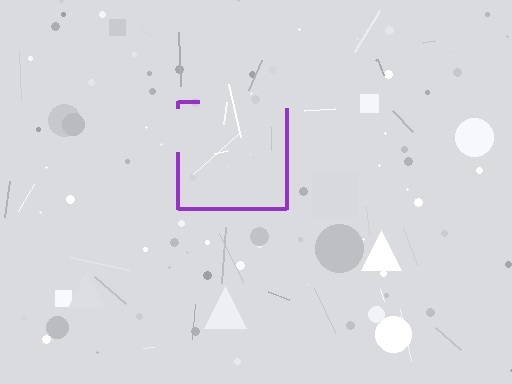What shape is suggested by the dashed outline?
The dashed outline suggests a square.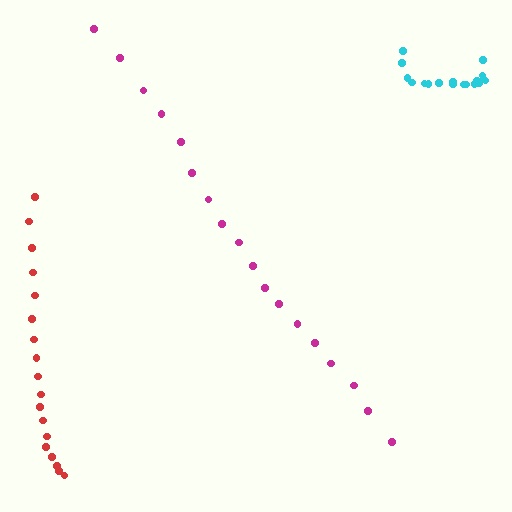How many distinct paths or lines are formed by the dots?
There are 3 distinct paths.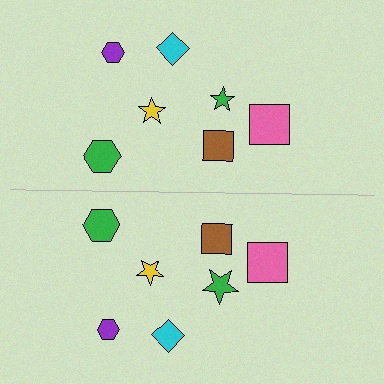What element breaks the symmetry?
The green star on the bottom side has a different size than its mirror counterpart.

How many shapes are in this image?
There are 14 shapes in this image.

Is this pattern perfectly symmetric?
No, the pattern is not perfectly symmetric. The green star on the bottom side has a different size than its mirror counterpart.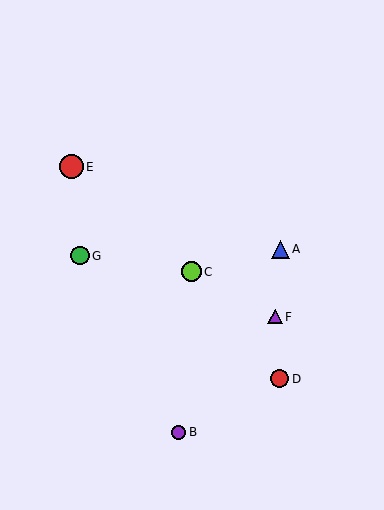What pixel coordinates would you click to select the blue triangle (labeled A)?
Click at (280, 249) to select the blue triangle A.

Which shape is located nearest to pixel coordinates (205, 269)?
The lime circle (labeled C) at (192, 272) is nearest to that location.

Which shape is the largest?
The red circle (labeled E) is the largest.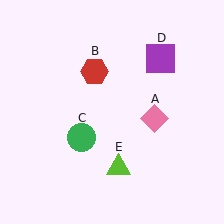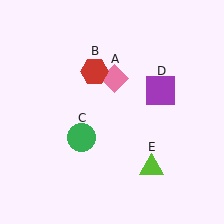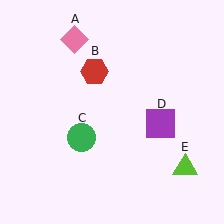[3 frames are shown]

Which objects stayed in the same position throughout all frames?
Red hexagon (object B) and green circle (object C) remained stationary.